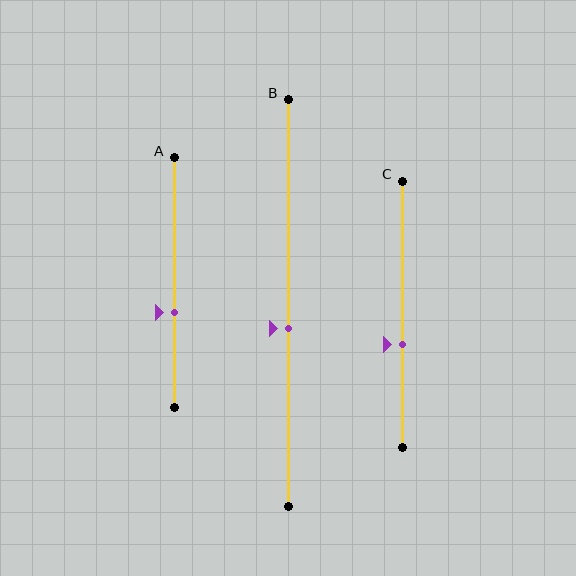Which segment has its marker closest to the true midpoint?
Segment B has its marker closest to the true midpoint.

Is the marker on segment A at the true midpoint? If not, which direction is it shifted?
No, the marker on segment A is shifted downward by about 12% of the segment length.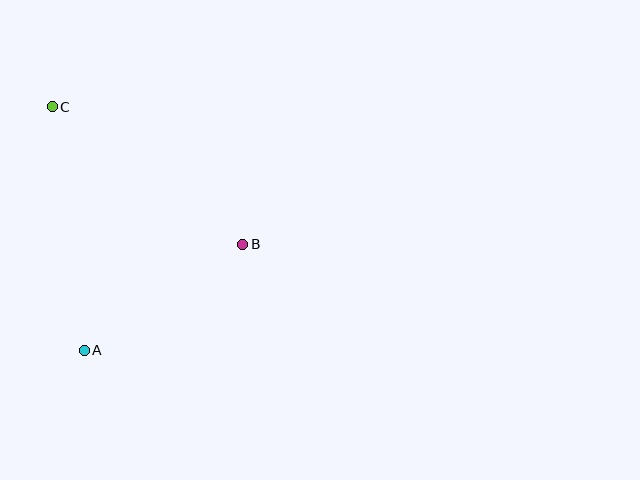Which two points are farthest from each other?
Points A and C are farthest from each other.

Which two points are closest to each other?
Points A and B are closest to each other.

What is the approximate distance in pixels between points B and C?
The distance between B and C is approximately 235 pixels.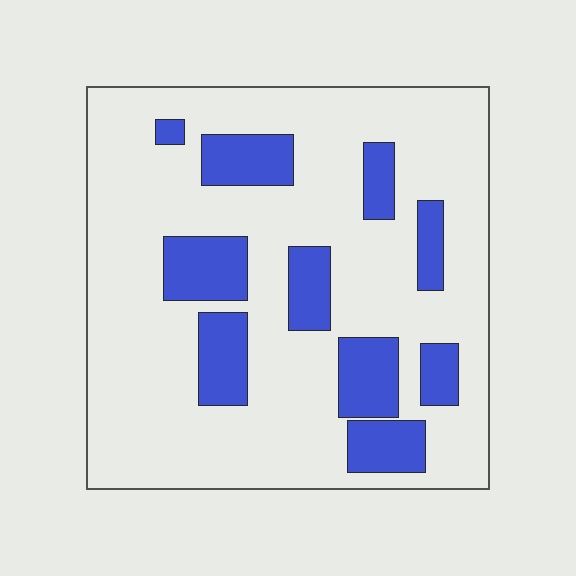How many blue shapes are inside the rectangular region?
10.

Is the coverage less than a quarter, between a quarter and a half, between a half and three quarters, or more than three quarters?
Less than a quarter.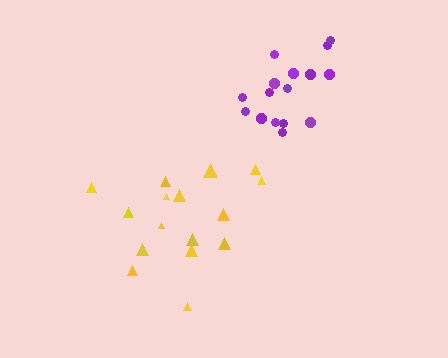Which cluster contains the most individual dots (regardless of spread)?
Yellow (16).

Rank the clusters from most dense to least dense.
purple, yellow.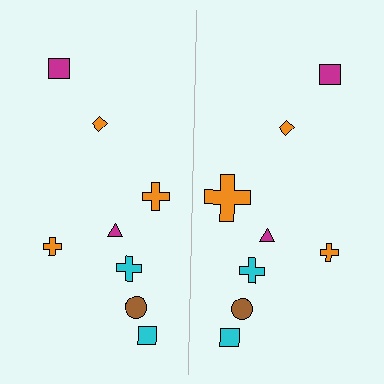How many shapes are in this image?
There are 16 shapes in this image.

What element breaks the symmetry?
The orange cross on the right side has a different size than its mirror counterpart.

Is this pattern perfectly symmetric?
No, the pattern is not perfectly symmetric. The orange cross on the right side has a different size than its mirror counterpart.